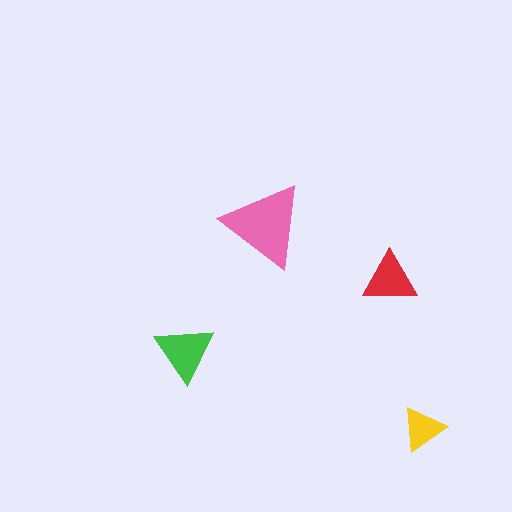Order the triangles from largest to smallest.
the pink one, the green one, the red one, the yellow one.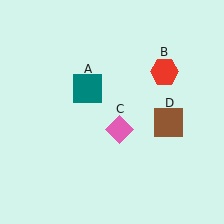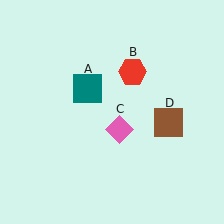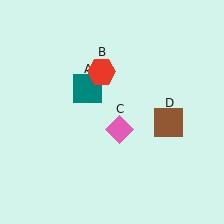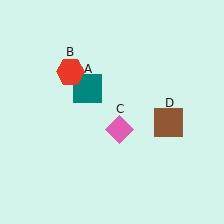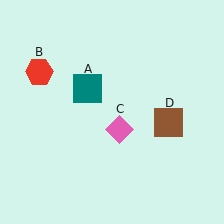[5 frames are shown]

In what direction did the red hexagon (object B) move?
The red hexagon (object B) moved left.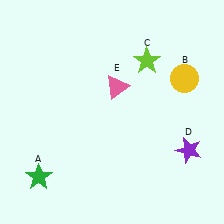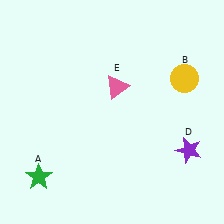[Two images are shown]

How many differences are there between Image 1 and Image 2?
There is 1 difference between the two images.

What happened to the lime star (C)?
The lime star (C) was removed in Image 2. It was in the top-right area of Image 1.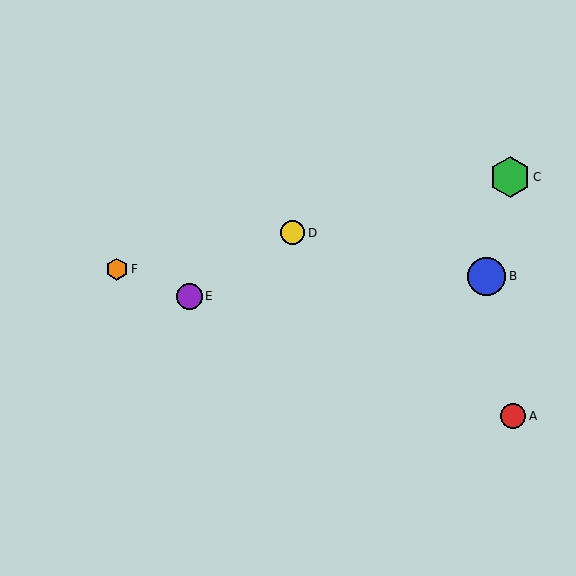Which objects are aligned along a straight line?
Objects A, E, F are aligned along a straight line.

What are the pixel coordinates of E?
Object E is at (189, 296).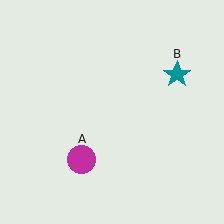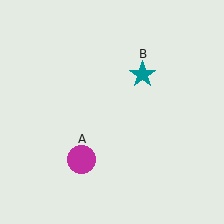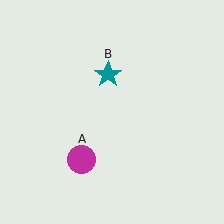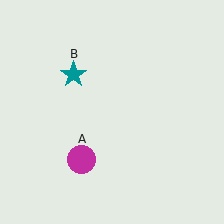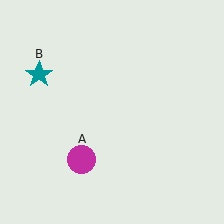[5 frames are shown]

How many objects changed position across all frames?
1 object changed position: teal star (object B).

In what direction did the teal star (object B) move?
The teal star (object B) moved left.